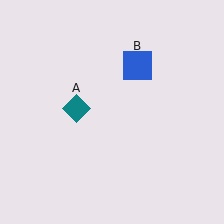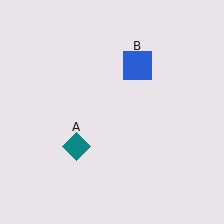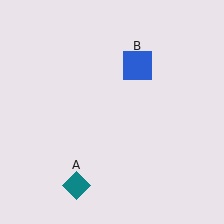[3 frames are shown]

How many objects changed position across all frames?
1 object changed position: teal diamond (object A).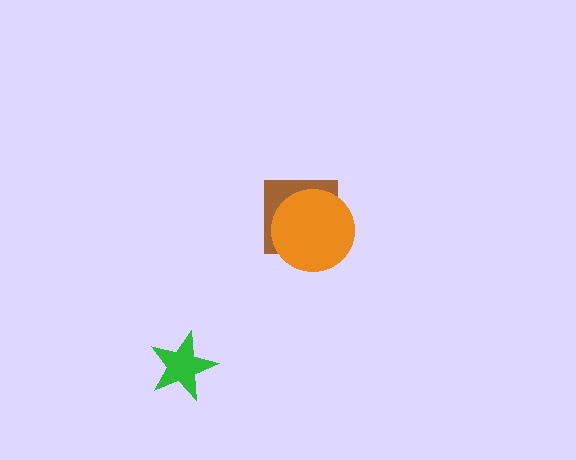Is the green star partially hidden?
No, no other shape covers it.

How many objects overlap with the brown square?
1 object overlaps with the brown square.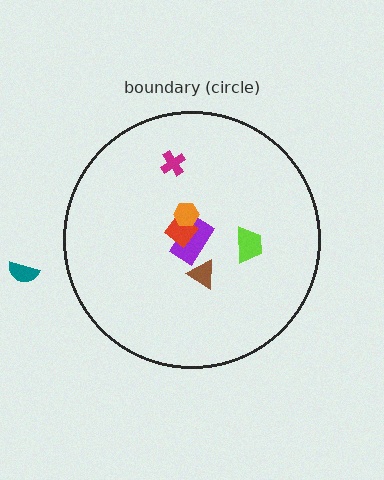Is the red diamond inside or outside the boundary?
Inside.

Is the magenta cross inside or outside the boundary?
Inside.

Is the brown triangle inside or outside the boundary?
Inside.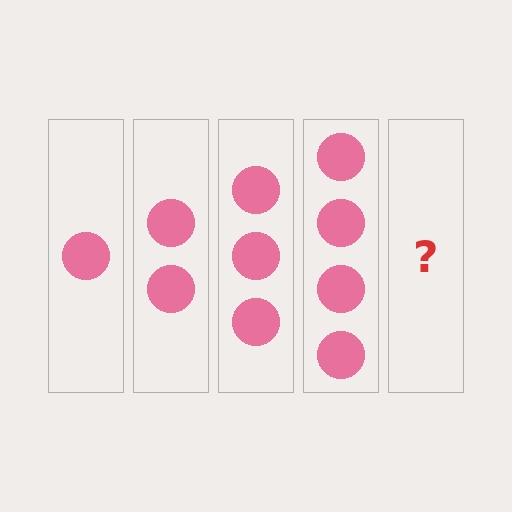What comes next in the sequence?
The next element should be 5 circles.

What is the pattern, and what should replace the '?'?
The pattern is that each step adds one more circle. The '?' should be 5 circles.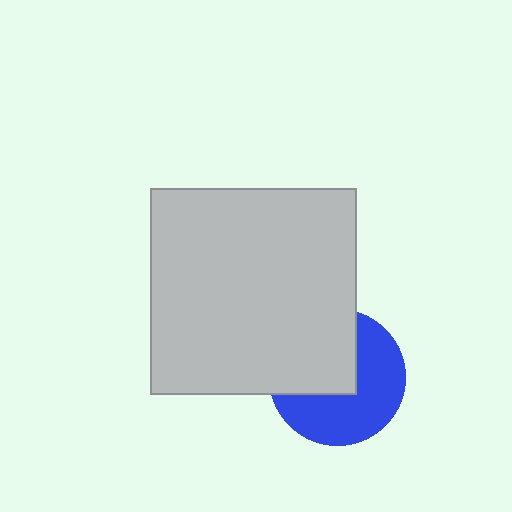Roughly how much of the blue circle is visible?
About half of it is visible (roughly 55%).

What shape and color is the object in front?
The object in front is a light gray square.